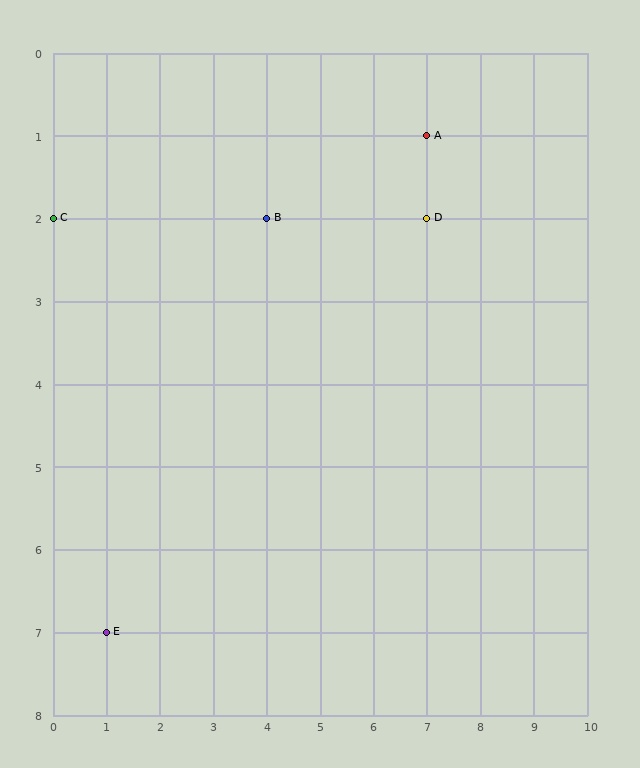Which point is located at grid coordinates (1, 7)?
Point E is at (1, 7).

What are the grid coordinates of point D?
Point D is at grid coordinates (7, 2).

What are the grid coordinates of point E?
Point E is at grid coordinates (1, 7).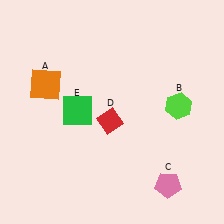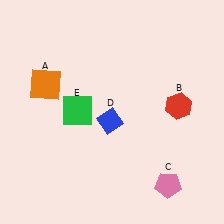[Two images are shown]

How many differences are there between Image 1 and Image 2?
There are 2 differences between the two images.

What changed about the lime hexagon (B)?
In Image 1, B is lime. In Image 2, it changed to red.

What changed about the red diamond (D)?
In Image 1, D is red. In Image 2, it changed to blue.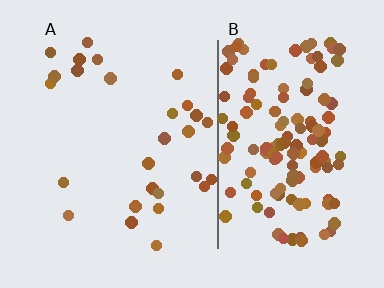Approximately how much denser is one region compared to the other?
Approximately 5.3× — region B over region A.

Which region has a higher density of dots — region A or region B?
B (the right).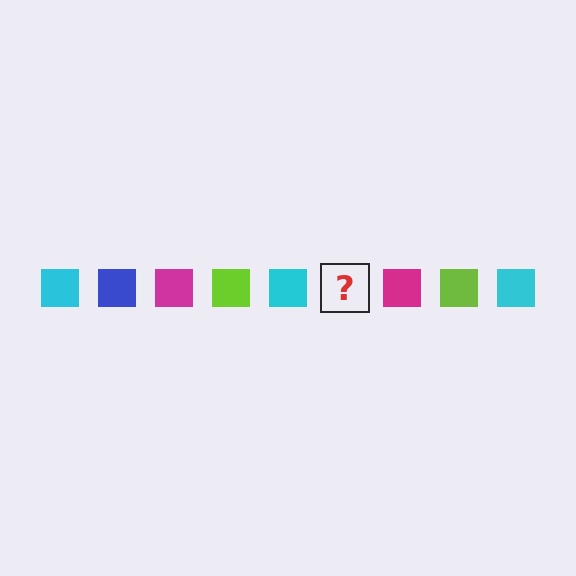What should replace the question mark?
The question mark should be replaced with a blue square.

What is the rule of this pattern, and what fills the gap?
The rule is that the pattern cycles through cyan, blue, magenta, lime squares. The gap should be filled with a blue square.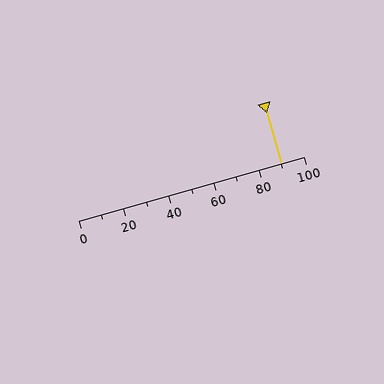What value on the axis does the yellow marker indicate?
The marker indicates approximately 90.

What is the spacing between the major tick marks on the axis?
The major ticks are spaced 20 apart.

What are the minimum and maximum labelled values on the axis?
The axis runs from 0 to 100.